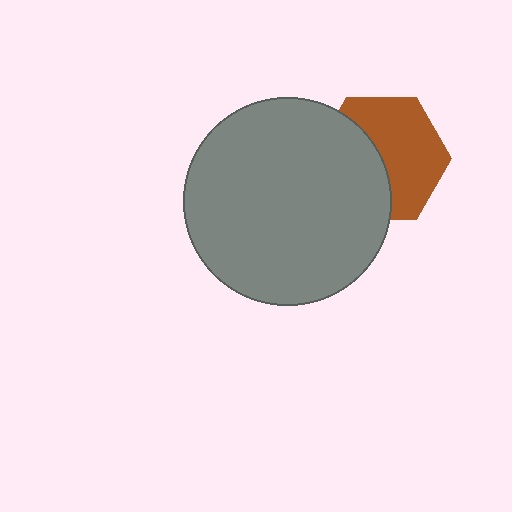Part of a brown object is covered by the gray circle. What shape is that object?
It is a hexagon.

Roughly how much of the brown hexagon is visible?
About half of it is visible (roughly 56%).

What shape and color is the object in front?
The object in front is a gray circle.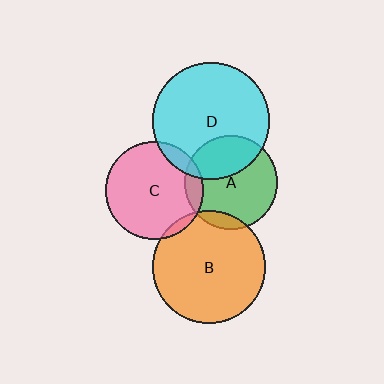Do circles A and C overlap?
Yes.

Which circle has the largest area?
Circle D (cyan).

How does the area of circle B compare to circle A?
Approximately 1.5 times.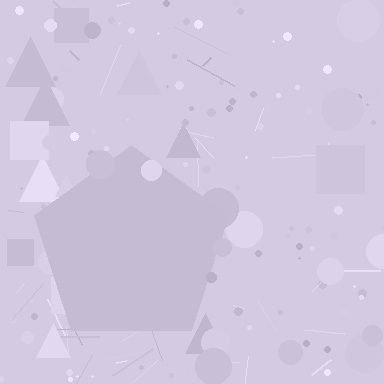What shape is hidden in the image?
A pentagon is hidden in the image.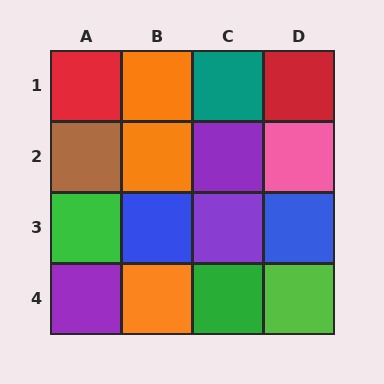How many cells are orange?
3 cells are orange.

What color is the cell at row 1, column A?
Red.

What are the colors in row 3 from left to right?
Green, blue, purple, blue.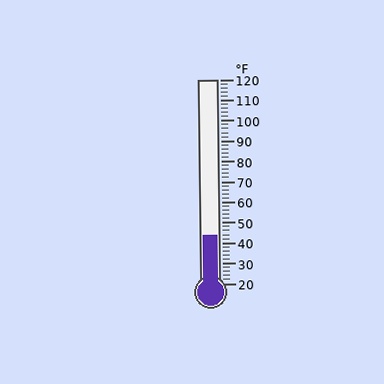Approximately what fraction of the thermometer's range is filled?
The thermometer is filled to approximately 25% of its range.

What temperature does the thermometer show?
The thermometer shows approximately 44°F.